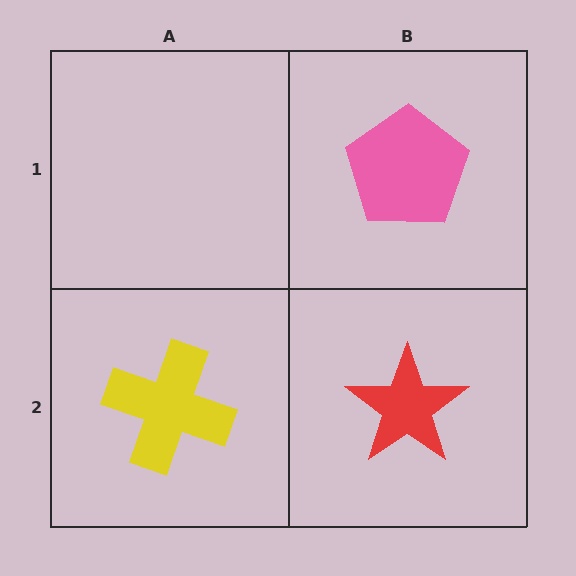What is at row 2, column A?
A yellow cross.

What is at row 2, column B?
A red star.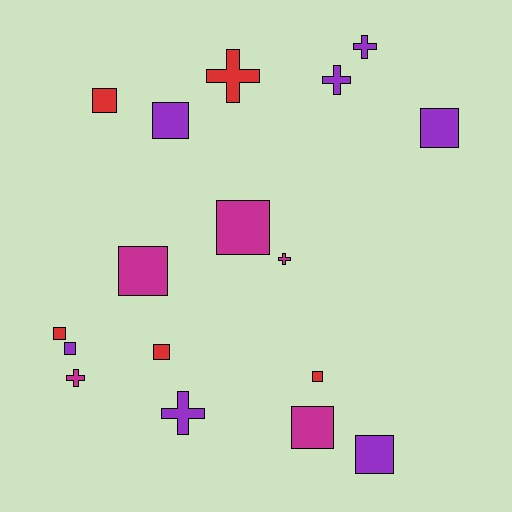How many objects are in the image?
There are 17 objects.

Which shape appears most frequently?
Square, with 11 objects.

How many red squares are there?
There are 4 red squares.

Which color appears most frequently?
Purple, with 7 objects.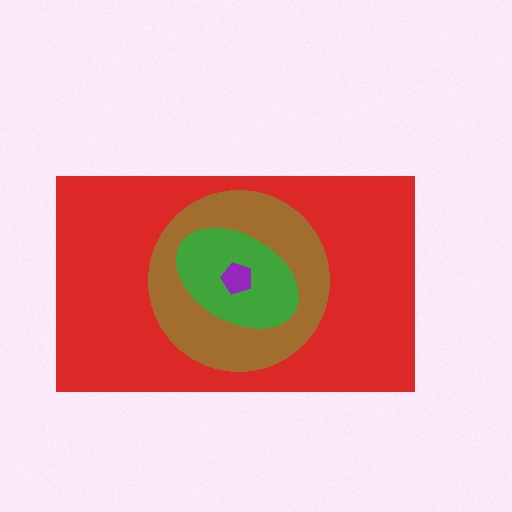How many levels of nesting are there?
4.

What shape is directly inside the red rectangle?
The brown circle.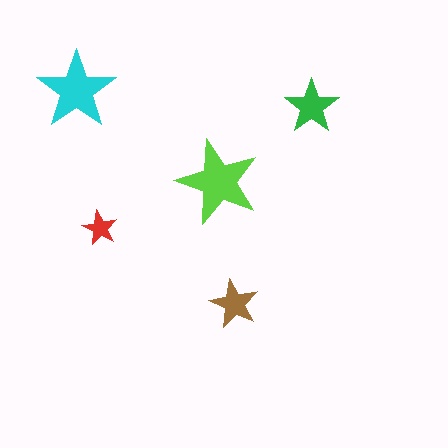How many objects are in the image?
There are 5 objects in the image.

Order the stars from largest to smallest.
the lime one, the cyan one, the green one, the brown one, the red one.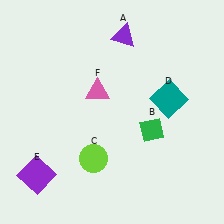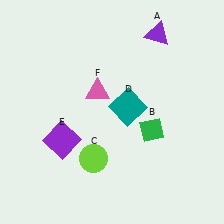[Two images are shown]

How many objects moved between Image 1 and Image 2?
3 objects moved between the two images.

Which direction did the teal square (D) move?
The teal square (D) moved left.